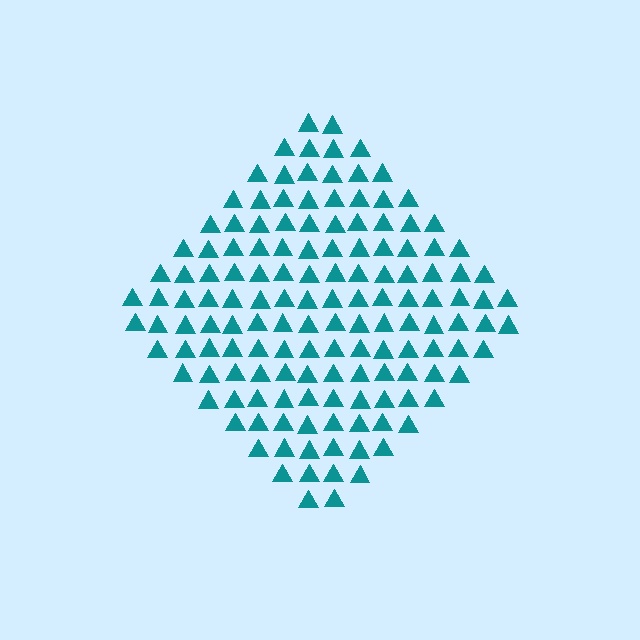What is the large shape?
The large shape is a diamond.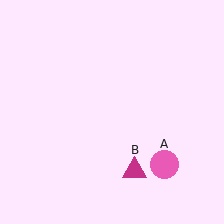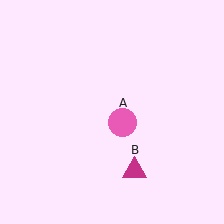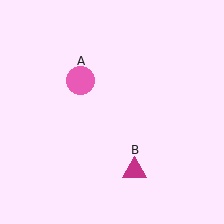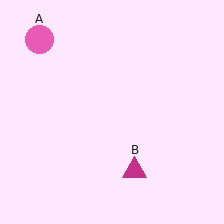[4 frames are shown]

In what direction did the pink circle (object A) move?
The pink circle (object A) moved up and to the left.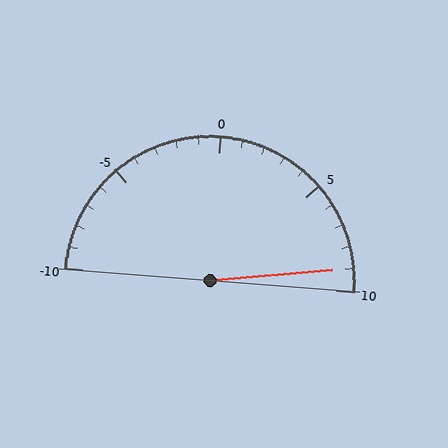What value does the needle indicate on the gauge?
The needle indicates approximately 9.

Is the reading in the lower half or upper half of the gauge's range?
The reading is in the upper half of the range (-10 to 10).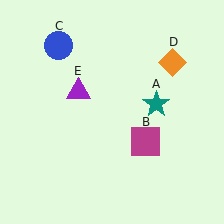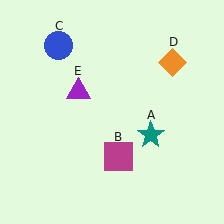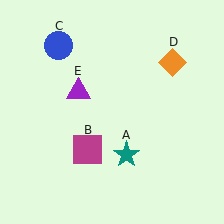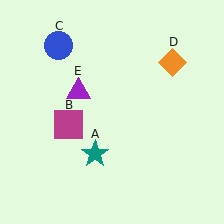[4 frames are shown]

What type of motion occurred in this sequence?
The teal star (object A), magenta square (object B) rotated clockwise around the center of the scene.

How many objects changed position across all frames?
2 objects changed position: teal star (object A), magenta square (object B).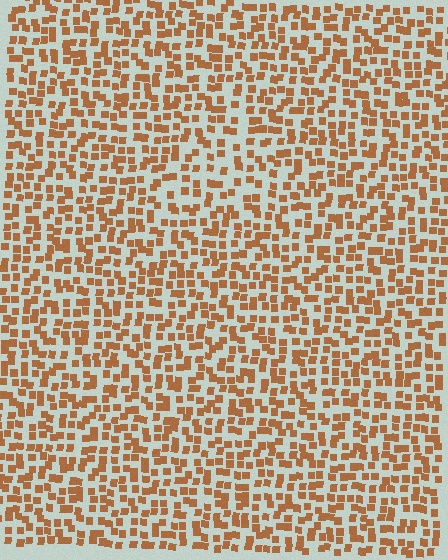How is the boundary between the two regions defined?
The boundary is defined by a change in element density (approximately 1.4x ratio). All elements are the same color, size, and shape.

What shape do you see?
I see a triangle.